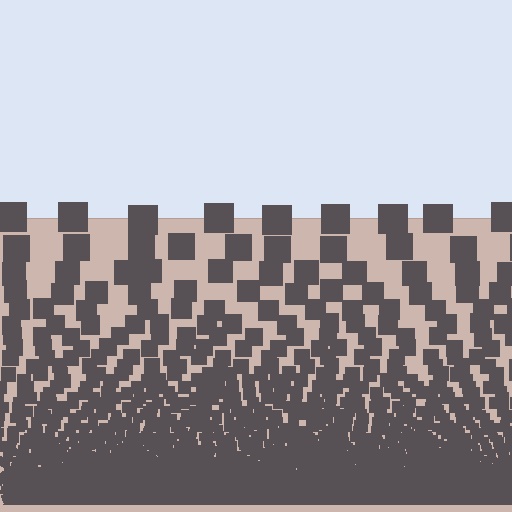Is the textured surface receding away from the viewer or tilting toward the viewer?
The surface appears to tilt toward the viewer. Texture elements get larger and sparser toward the top.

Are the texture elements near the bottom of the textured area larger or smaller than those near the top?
Smaller. The gradient is inverted — elements near the bottom are smaller and denser.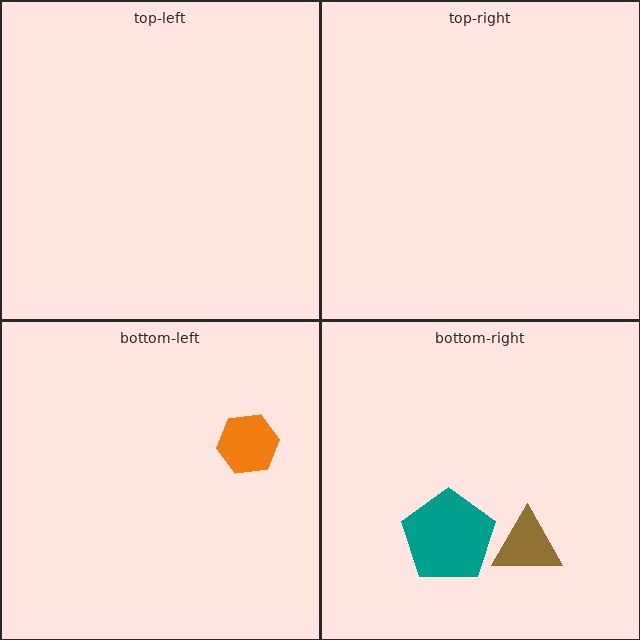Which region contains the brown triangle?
The bottom-right region.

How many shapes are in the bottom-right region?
2.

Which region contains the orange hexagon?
The bottom-left region.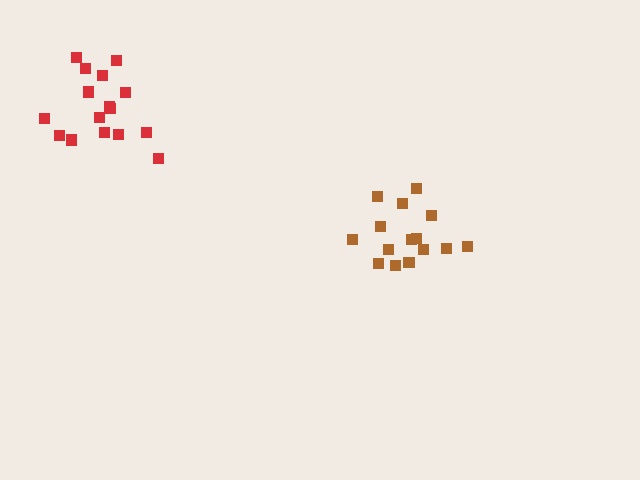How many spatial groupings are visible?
There are 2 spatial groupings.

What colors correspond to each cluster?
The clusters are colored: red, brown.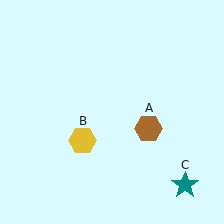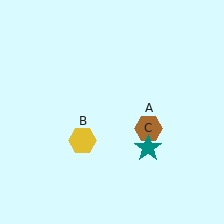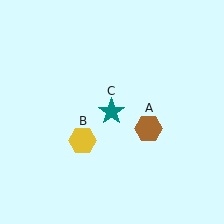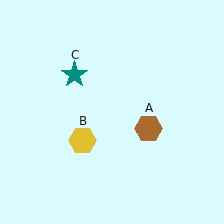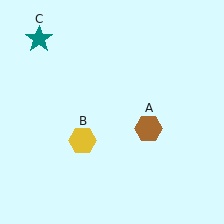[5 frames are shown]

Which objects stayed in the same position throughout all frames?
Brown hexagon (object A) and yellow hexagon (object B) remained stationary.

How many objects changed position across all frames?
1 object changed position: teal star (object C).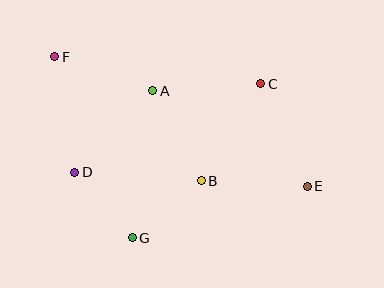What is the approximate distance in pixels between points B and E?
The distance between B and E is approximately 106 pixels.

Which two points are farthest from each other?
Points E and F are farthest from each other.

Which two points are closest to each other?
Points D and G are closest to each other.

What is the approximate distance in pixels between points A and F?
The distance between A and F is approximately 104 pixels.